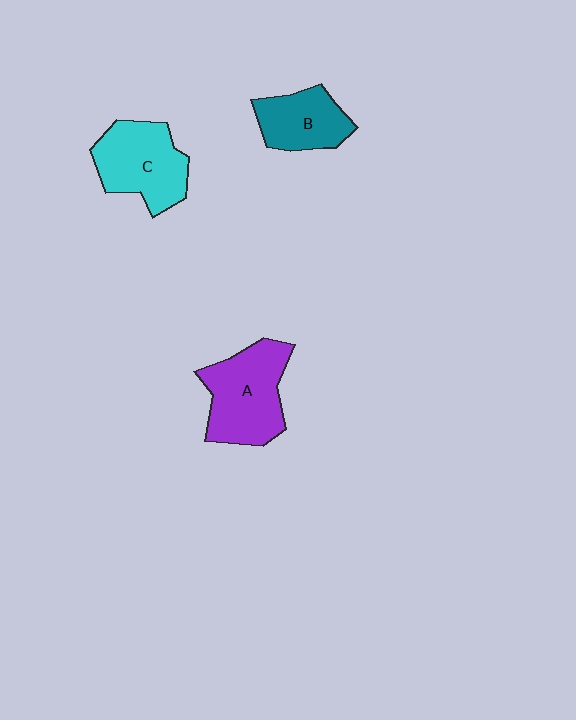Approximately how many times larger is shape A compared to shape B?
Approximately 1.5 times.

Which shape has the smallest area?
Shape B (teal).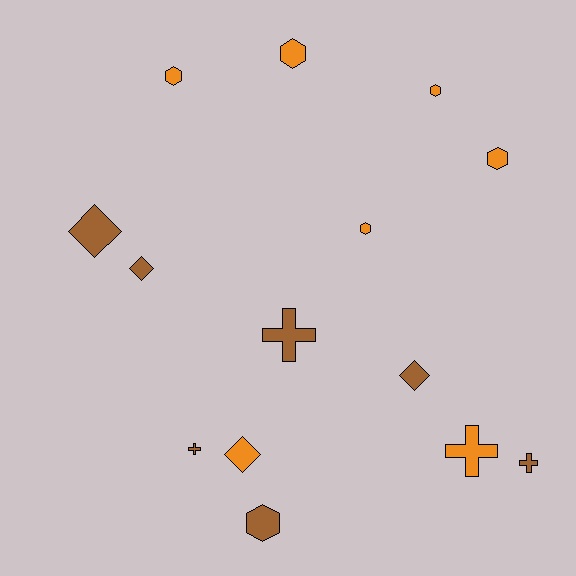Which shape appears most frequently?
Hexagon, with 6 objects.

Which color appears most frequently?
Brown, with 7 objects.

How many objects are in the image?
There are 14 objects.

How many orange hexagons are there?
There are 5 orange hexagons.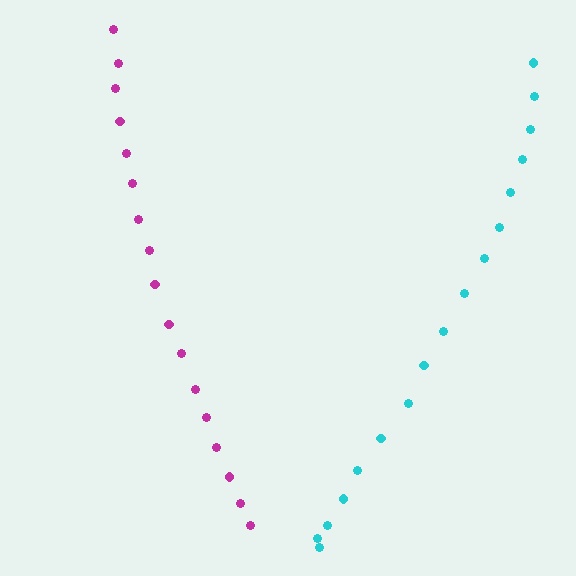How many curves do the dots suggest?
There are 2 distinct paths.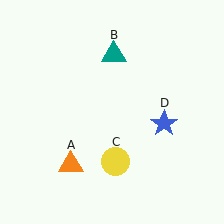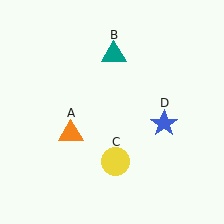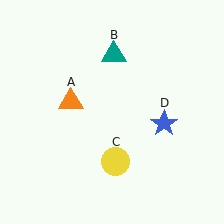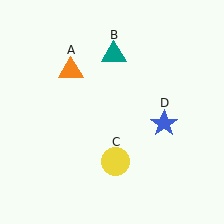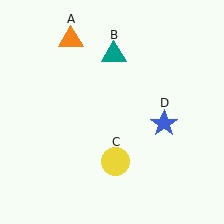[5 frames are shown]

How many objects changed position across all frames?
1 object changed position: orange triangle (object A).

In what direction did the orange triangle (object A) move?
The orange triangle (object A) moved up.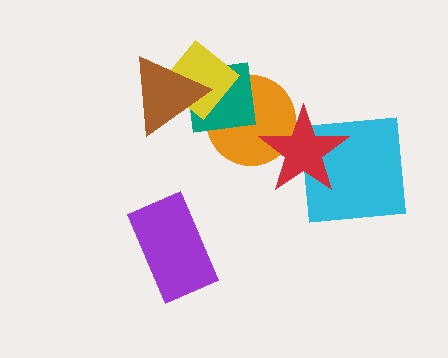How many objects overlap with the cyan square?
1 object overlaps with the cyan square.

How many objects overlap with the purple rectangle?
0 objects overlap with the purple rectangle.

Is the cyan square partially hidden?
Yes, it is partially covered by another shape.